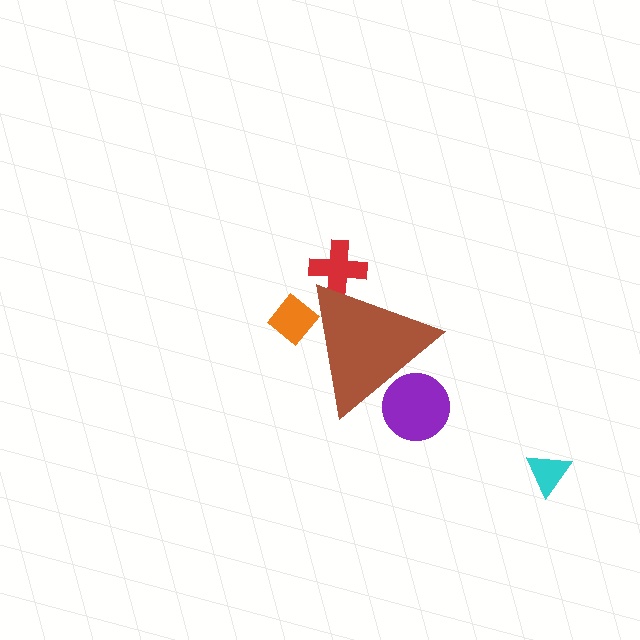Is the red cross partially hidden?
Yes, the red cross is partially hidden behind the brown triangle.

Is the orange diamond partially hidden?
Yes, the orange diamond is partially hidden behind the brown triangle.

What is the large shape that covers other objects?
A brown triangle.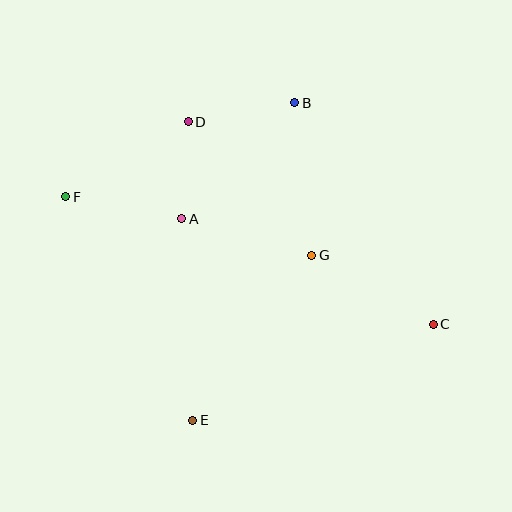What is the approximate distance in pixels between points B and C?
The distance between B and C is approximately 261 pixels.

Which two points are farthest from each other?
Points C and F are farthest from each other.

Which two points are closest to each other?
Points A and D are closest to each other.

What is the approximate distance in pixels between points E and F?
The distance between E and F is approximately 257 pixels.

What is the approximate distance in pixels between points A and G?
The distance between A and G is approximately 135 pixels.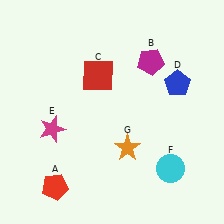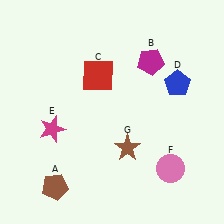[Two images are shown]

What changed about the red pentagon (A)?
In Image 1, A is red. In Image 2, it changed to brown.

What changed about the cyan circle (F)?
In Image 1, F is cyan. In Image 2, it changed to pink.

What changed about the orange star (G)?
In Image 1, G is orange. In Image 2, it changed to brown.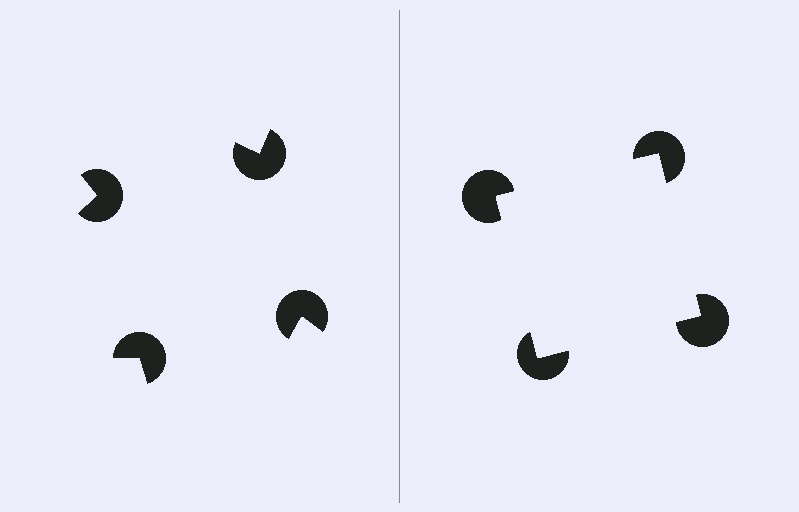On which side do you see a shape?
An illusory square appears on the right side. On the left side the wedge cuts are rotated, so no coherent shape forms.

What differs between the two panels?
The pac-man discs are positioned identically on both sides; only the wedge orientations differ. On the right they align to a square; on the left they are misaligned.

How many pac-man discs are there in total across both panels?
8 — 4 on each side.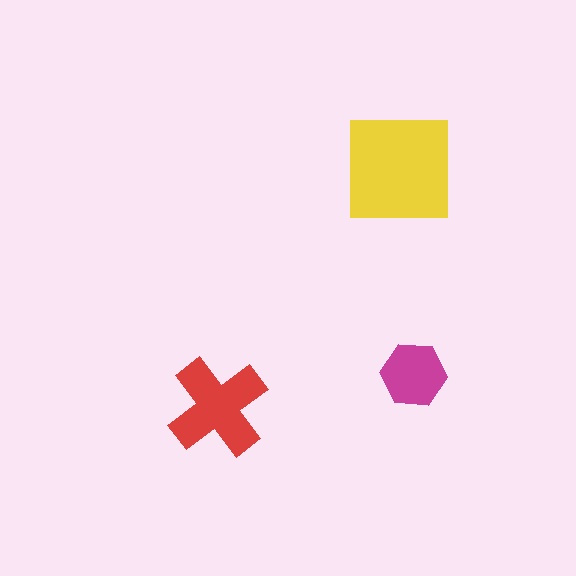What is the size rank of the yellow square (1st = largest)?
1st.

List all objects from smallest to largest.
The magenta hexagon, the red cross, the yellow square.